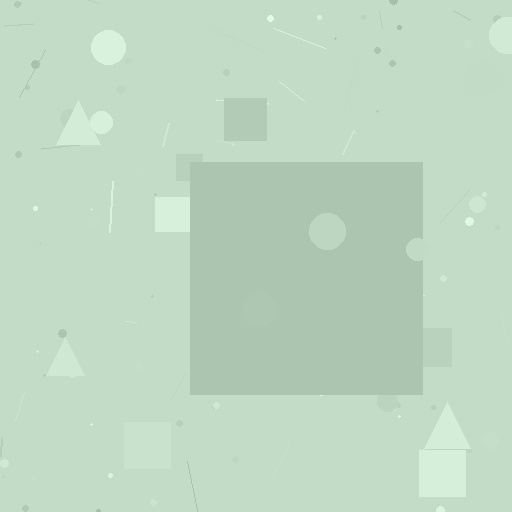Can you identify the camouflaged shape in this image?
The camouflaged shape is a square.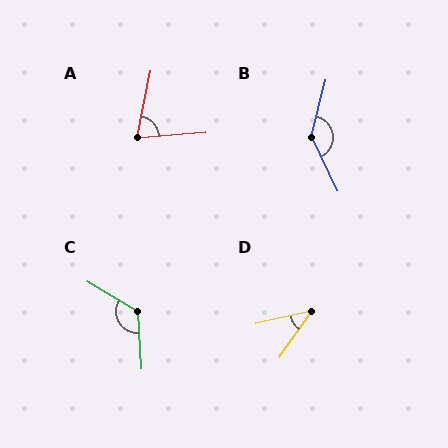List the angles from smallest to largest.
D (42°), A (74°), C (124°), B (141°).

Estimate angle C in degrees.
Approximately 124 degrees.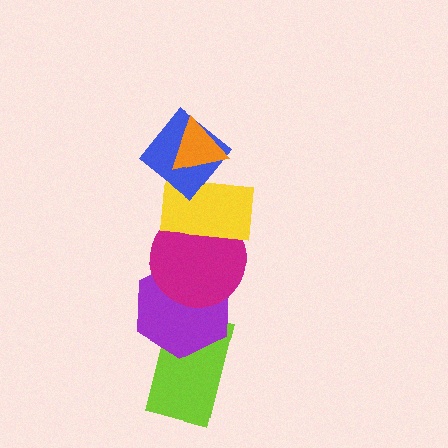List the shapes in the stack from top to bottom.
From top to bottom: the orange triangle, the blue diamond, the yellow rectangle, the magenta circle, the purple hexagon, the lime rectangle.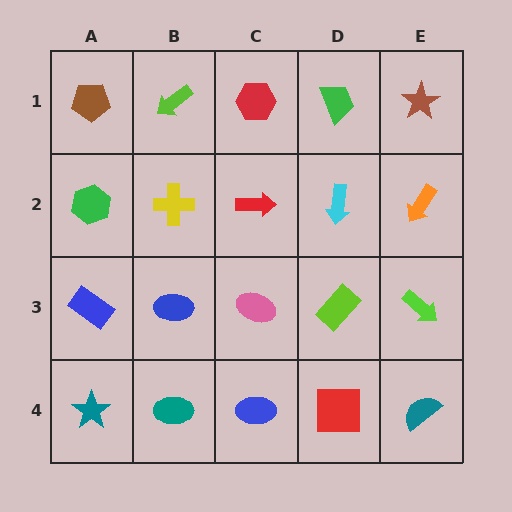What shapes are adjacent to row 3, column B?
A yellow cross (row 2, column B), a teal ellipse (row 4, column B), a blue rectangle (row 3, column A), a pink ellipse (row 3, column C).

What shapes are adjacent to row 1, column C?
A red arrow (row 2, column C), a lime arrow (row 1, column B), a green trapezoid (row 1, column D).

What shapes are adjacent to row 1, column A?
A green hexagon (row 2, column A), a lime arrow (row 1, column B).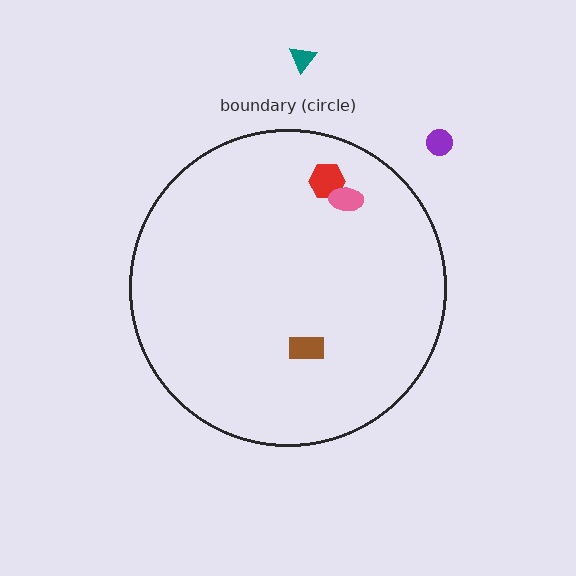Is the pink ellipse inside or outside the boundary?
Inside.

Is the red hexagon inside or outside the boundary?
Inside.